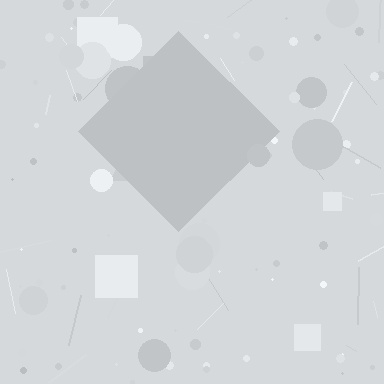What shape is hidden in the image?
A diamond is hidden in the image.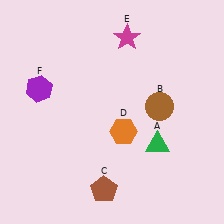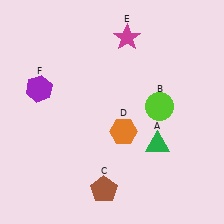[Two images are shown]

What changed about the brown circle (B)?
In Image 1, B is brown. In Image 2, it changed to lime.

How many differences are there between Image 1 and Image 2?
There is 1 difference between the two images.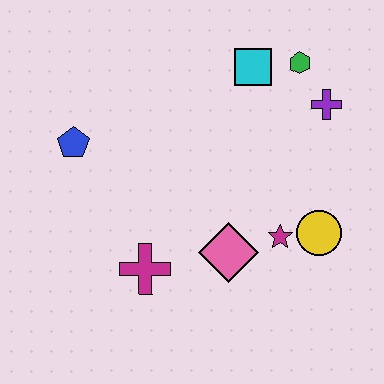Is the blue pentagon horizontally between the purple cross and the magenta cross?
No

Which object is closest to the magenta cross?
The pink diamond is closest to the magenta cross.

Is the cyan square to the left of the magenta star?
Yes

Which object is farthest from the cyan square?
The magenta cross is farthest from the cyan square.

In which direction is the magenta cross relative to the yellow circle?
The magenta cross is to the left of the yellow circle.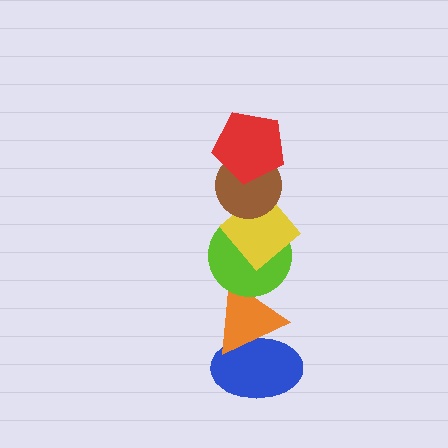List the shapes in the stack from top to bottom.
From top to bottom: the red pentagon, the brown circle, the yellow diamond, the lime circle, the orange triangle, the blue ellipse.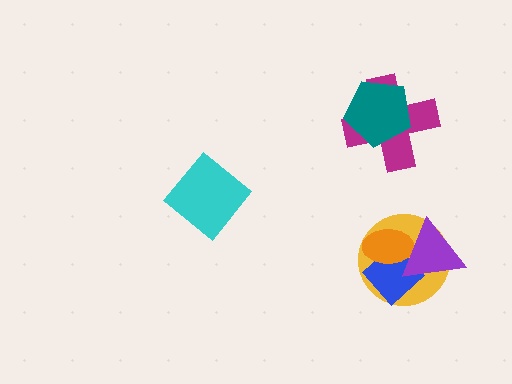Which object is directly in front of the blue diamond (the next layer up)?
The orange ellipse is directly in front of the blue diamond.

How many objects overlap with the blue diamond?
3 objects overlap with the blue diamond.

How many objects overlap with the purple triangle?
3 objects overlap with the purple triangle.